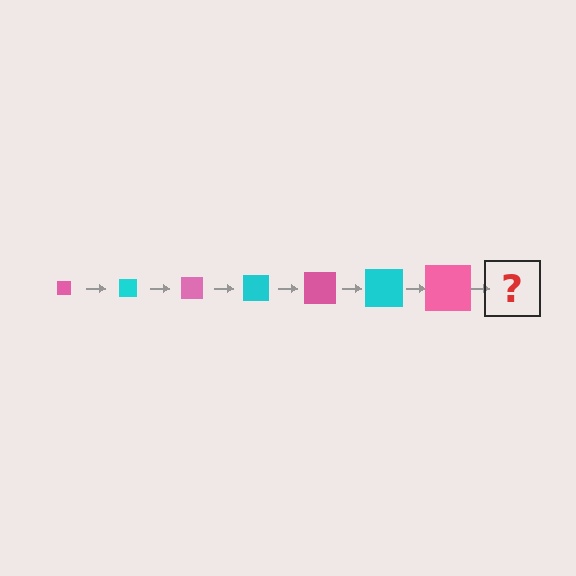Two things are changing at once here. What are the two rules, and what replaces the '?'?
The two rules are that the square grows larger each step and the color cycles through pink and cyan. The '?' should be a cyan square, larger than the previous one.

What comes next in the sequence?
The next element should be a cyan square, larger than the previous one.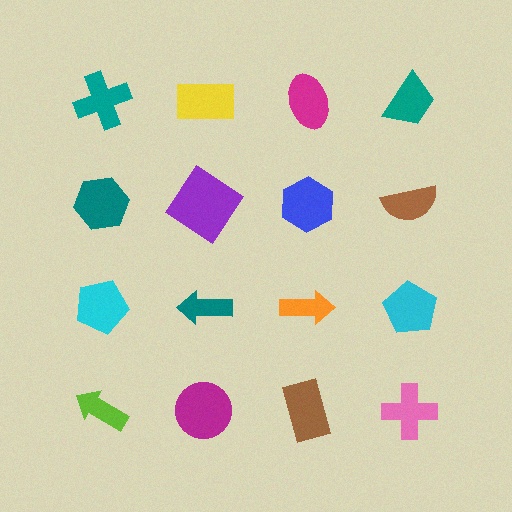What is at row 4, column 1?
A lime arrow.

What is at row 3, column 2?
A teal arrow.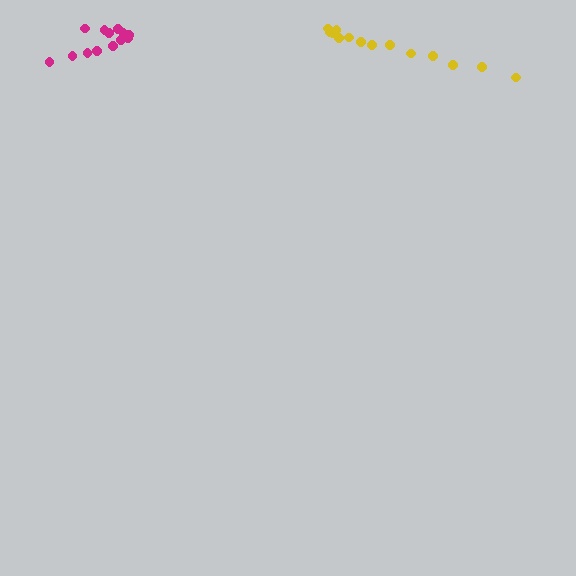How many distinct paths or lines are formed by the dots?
There are 2 distinct paths.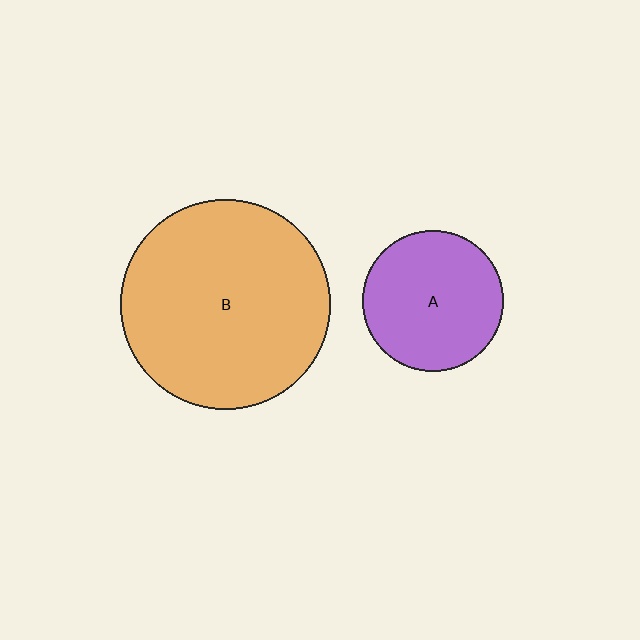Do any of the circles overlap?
No, none of the circles overlap.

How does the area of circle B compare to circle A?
Approximately 2.2 times.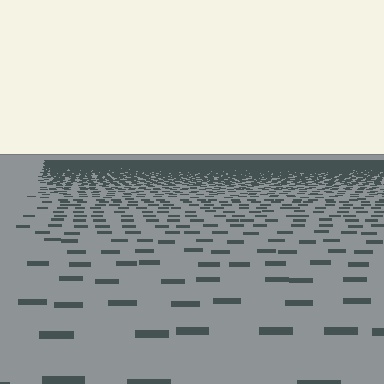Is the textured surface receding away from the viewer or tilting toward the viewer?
The surface is receding away from the viewer. Texture elements get smaller and denser toward the top.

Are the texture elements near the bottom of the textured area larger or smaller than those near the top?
Larger. Near the bottom, elements are closer to the viewer and appear at a bigger on-screen size.